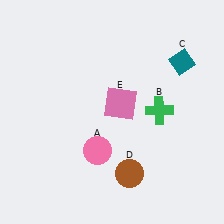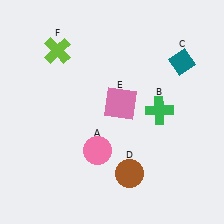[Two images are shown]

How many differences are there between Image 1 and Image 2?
There is 1 difference between the two images.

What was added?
A lime cross (F) was added in Image 2.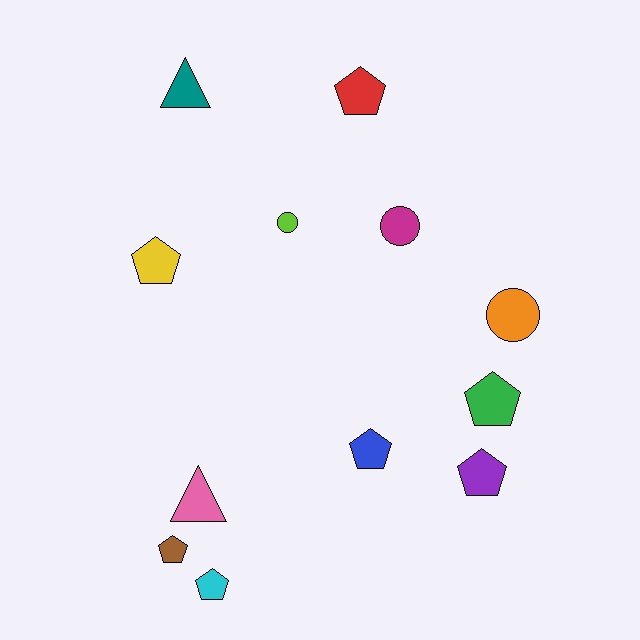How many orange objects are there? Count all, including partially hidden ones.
There is 1 orange object.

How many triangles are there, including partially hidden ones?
There are 2 triangles.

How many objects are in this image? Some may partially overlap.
There are 12 objects.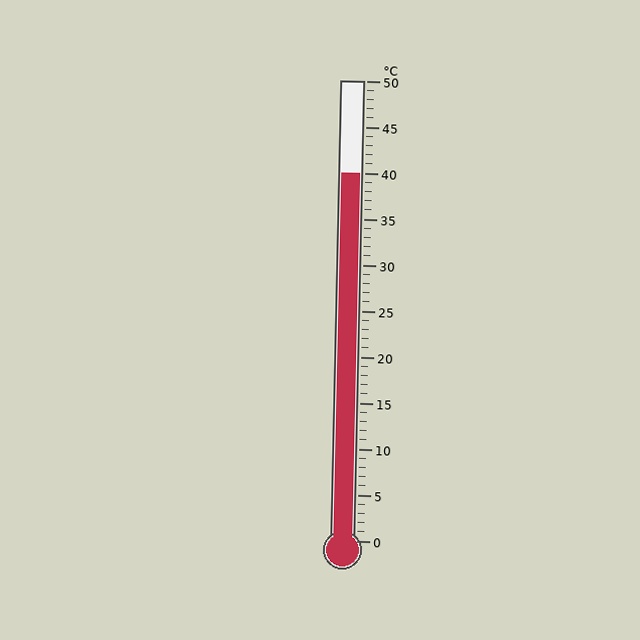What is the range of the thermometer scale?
The thermometer scale ranges from 0°C to 50°C.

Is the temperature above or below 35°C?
The temperature is above 35°C.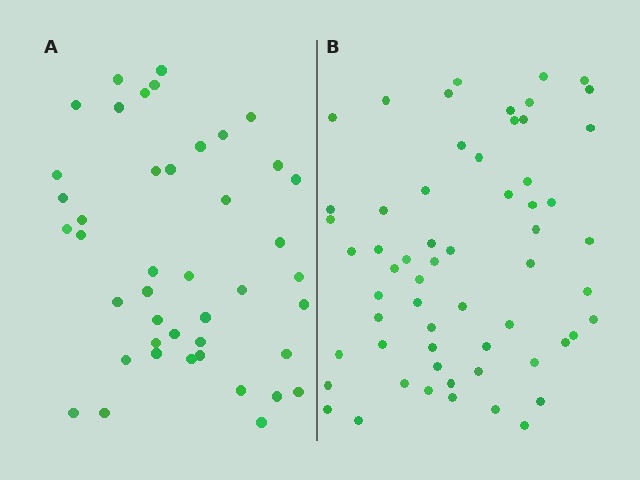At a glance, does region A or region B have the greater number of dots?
Region B (the right region) has more dots.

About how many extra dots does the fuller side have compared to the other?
Region B has approximately 15 more dots than region A.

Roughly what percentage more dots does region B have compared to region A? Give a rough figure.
About 40% more.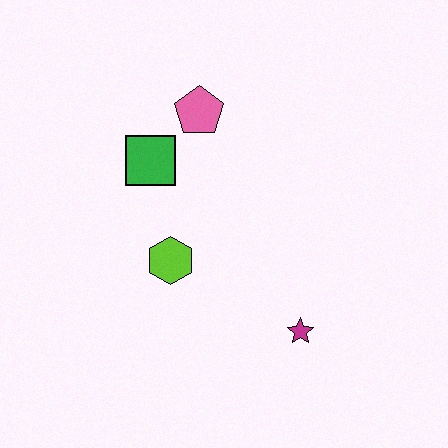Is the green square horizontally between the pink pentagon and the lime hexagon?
No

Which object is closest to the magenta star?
The lime hexagon is closest to the magenta star.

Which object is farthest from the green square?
The magenta star is farthest from the green square.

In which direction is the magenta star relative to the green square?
The magenta star is below the green square.